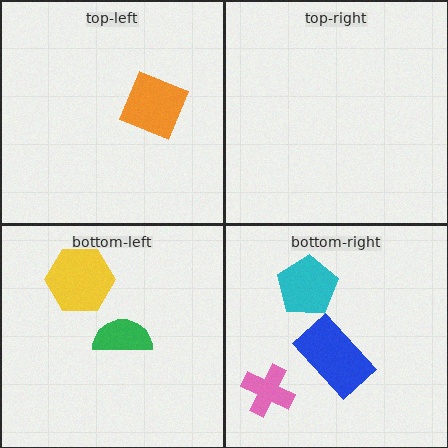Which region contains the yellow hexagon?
The bottom-left region.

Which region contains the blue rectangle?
The bottom-right region.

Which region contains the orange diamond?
The top-left region.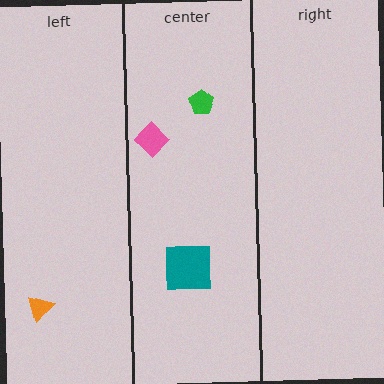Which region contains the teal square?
The center region.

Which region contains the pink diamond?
The center region.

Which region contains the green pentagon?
The center region.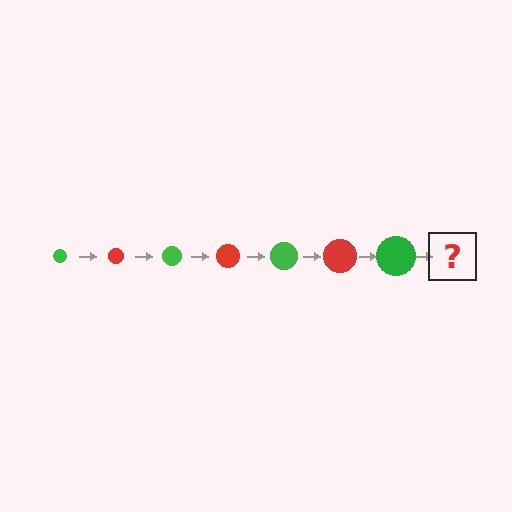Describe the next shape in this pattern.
It should be a red circle, larger than the previous one.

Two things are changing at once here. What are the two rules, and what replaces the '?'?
The two rules are that the circle grows larger each step and the color cycles through green and red. The '?' should be a red circle, larger than the previous one.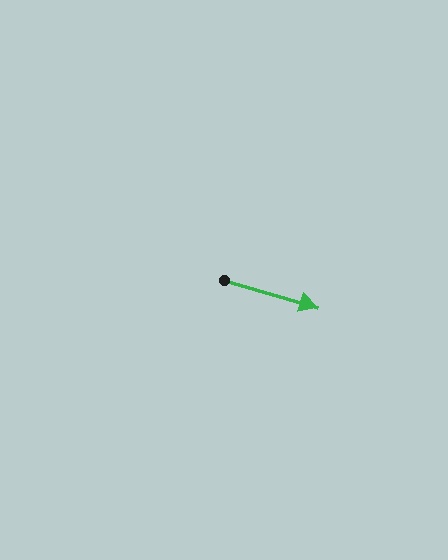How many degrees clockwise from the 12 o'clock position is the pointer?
Approximately 106 degrees.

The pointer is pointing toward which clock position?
Roughly 4 o'clock.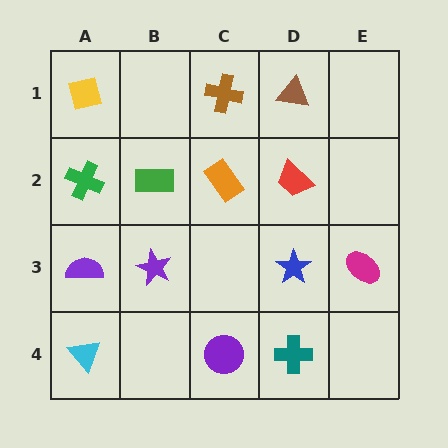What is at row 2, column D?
A red trapezoid.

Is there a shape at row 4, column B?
No, that cell is empty.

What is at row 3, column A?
A purple semicircle.